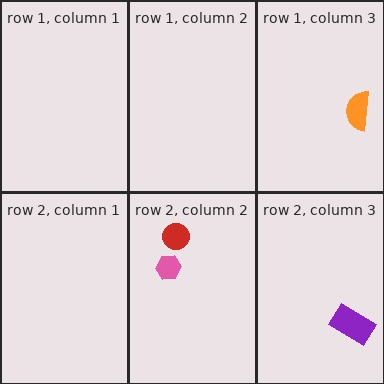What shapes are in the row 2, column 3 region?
The purple rectangle.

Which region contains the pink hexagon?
The row 2, column 2 region.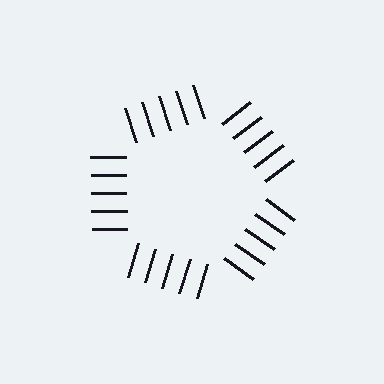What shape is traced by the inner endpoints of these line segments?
An illusory pentagon — the line segments terminate on its edges but no continuous stroke is drawn.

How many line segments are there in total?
25 — 5 along each of the 5 edges.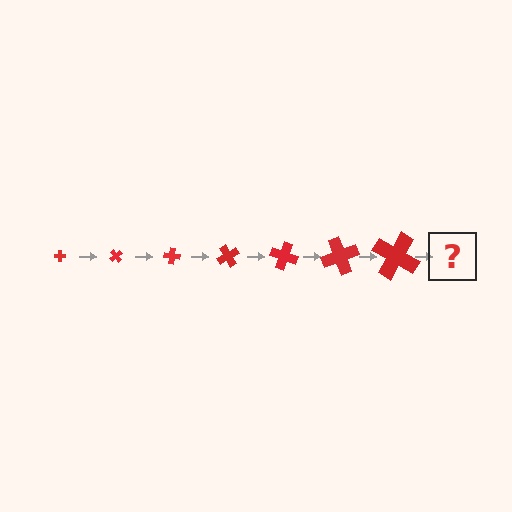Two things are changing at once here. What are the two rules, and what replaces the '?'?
The two rules are that the cross grows larger each step and it rotates 50 degrees each step. The '?' should be a cross, larger than the previous one and rotated 350 degrees from the start.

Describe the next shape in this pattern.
It should be a cross, larger than the previous one and rotated 350 degrees from the start.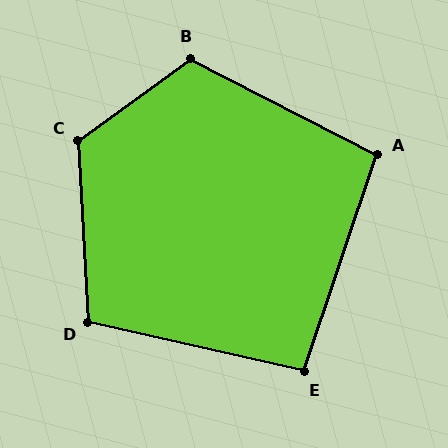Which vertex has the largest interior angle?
C, at approximately 123 degrees.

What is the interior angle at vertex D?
Approximately 106 degrees (obtuse).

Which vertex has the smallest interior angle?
E, at approximately 96 degrees.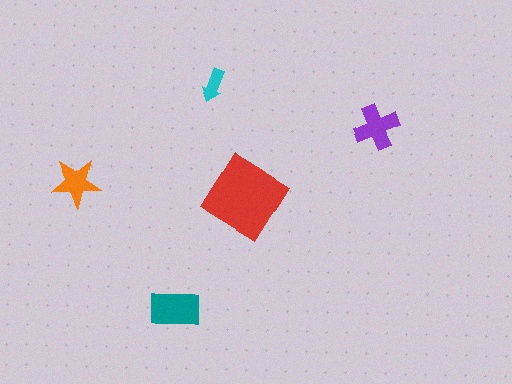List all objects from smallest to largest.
The cyan arrow, the orange star, the purple cross, the teal rectangle, the red diamond.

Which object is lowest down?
The teal rectangle is bottommost.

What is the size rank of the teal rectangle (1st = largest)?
2nd.